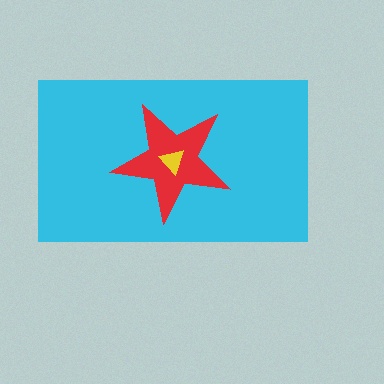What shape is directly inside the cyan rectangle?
The red star.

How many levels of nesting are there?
3.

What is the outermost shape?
The cyan rectangle.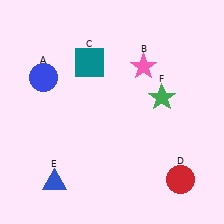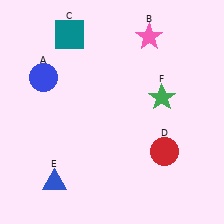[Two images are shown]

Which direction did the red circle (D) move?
The red circle (D) moved up.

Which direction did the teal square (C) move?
The teal square (C) moved up.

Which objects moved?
The objects that moved are: the pink star (B), the teal square (C), the red circle (D).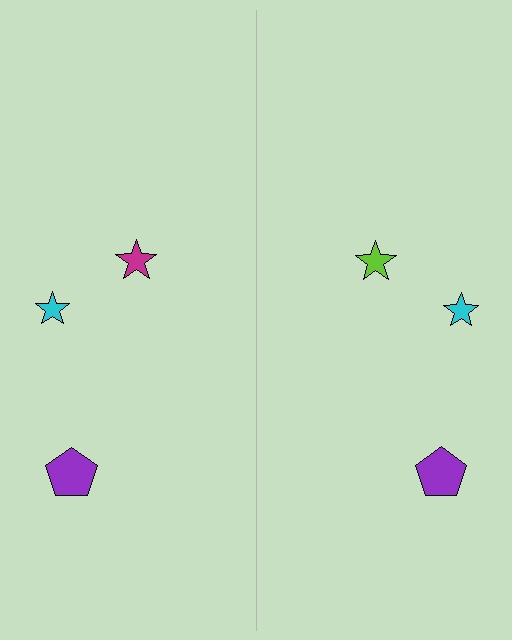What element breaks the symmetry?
The lime star on the right side breaks the symmetry — its mirror counterpart is magenta.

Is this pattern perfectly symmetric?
No, the pattern is not perfectly symmetric. The lime star on the right side breaks the symmetry — its mirror counterpart is magenta.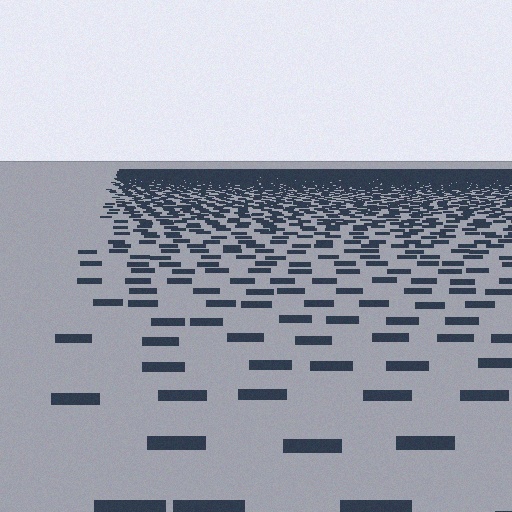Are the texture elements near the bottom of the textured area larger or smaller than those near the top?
Larger. Near the bottom, elements are closer to the viewer and appear at a bigger on-screen size.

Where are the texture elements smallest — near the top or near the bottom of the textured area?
Near the top.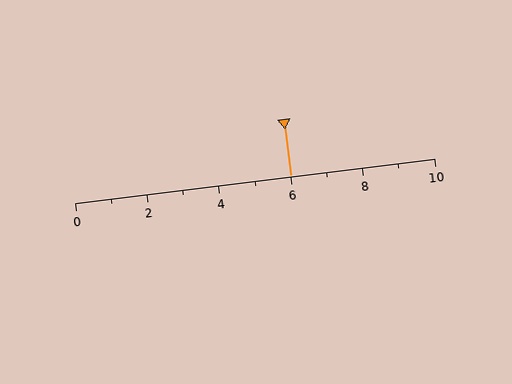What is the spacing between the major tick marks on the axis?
The major ticks are spaced 2 apart.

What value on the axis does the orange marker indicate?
The marker indicates approximately 6.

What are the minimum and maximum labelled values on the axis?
The axis runs from 0 to 10.